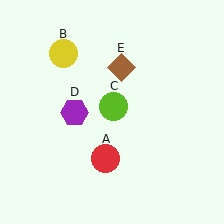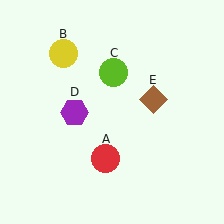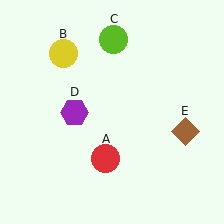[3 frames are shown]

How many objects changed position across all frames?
2 objects changed position: lime circle (object C), brown diamond (object E).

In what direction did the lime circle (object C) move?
The lime circle (object C) moved up.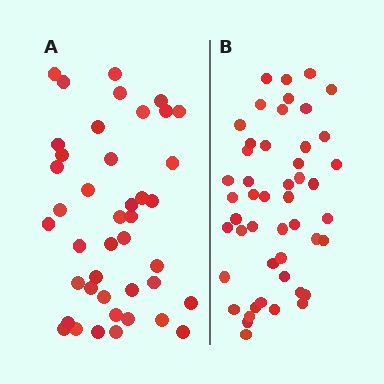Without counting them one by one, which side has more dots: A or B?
Region B (the right region) has more dots.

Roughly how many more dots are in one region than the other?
Region B has about 6 more dots than region A.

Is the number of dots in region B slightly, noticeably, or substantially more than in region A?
Region B has only slightly more — the two regions are fairly close. The ratio is roughly 1.1 to 1.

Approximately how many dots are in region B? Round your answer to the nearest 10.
About 50 dots. (The exact count is 48, which rounds to 50.)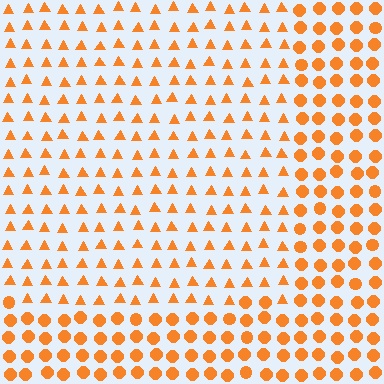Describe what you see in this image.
The image is filled with small orange elements arranged in a uniform grid. A rectangle-shaped region contains triangles, while the surrounding area contains circles. The boundary is defined purely by the change in element shape.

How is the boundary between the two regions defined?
The boundary is defined by a change in element shape: triangles inside vs. circles outside. All elements share the same color and spacing.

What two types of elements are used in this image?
The image uses triangles inside the rectangle region and circles outside it.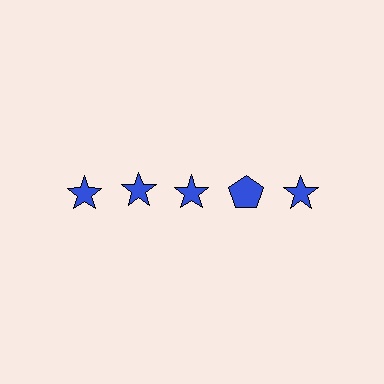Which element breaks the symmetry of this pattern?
The blue pentagon in the top row, second from right column breaks the symmetry. All other shapes are blue stars.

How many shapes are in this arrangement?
There are 5 shapes arranged in a grid pattern.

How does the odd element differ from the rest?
It has a different shape: pentagon instead of star.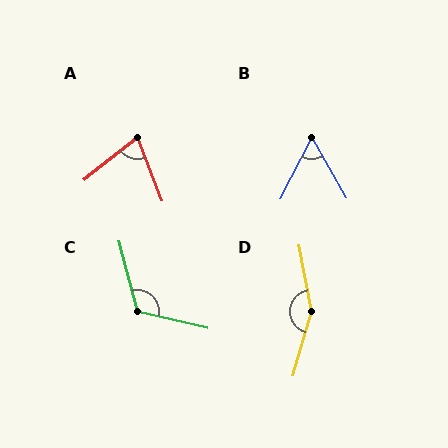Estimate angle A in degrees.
Approximately 72 degrees.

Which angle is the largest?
D, at approximately 154 degrees.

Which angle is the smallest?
B, at approximately 56 degrees.